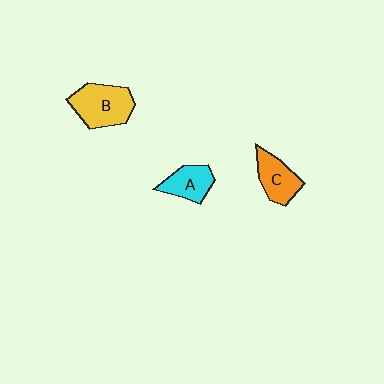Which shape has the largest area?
Shape B (yellow).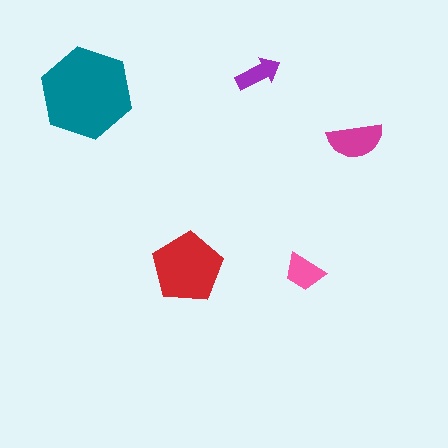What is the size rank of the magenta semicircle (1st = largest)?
3rd.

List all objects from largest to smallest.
The teal hexagon, the red pentagon, the magenta semicircle, the pink trapezoid, the purple arrow.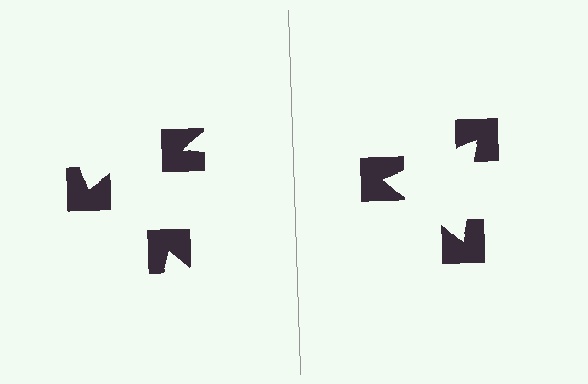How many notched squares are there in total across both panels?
6 — 3 on each side.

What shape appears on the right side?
An illusory triangle.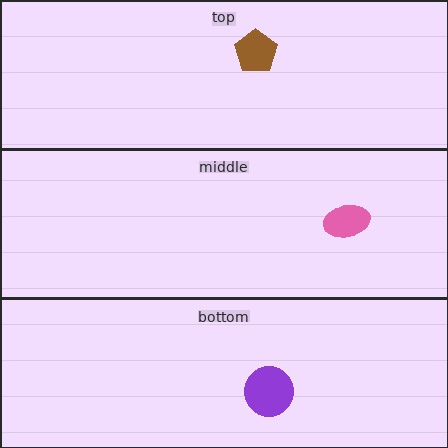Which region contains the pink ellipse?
The middle region.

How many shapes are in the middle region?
1.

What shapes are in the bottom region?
The purple circle.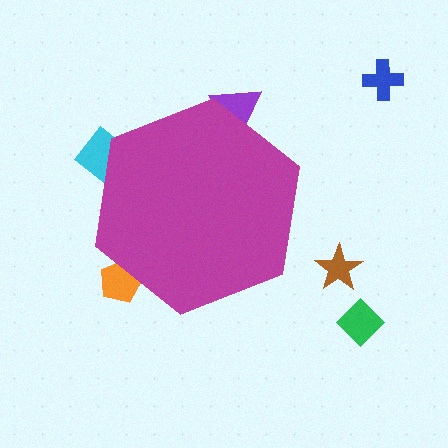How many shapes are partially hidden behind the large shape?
3 shapes are partially hidden.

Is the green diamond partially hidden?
No, the green diamond is fully visible.